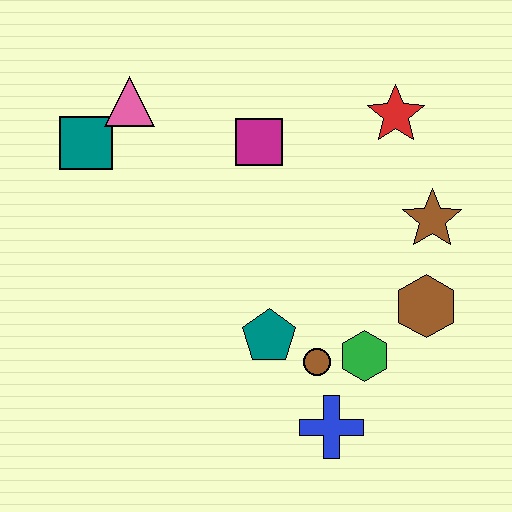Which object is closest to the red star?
The brown star is closest to the red star.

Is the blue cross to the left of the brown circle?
No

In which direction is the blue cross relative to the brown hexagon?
The blue cross is below the brown hexagon.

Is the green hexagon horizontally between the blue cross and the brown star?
Yes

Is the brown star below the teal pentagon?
No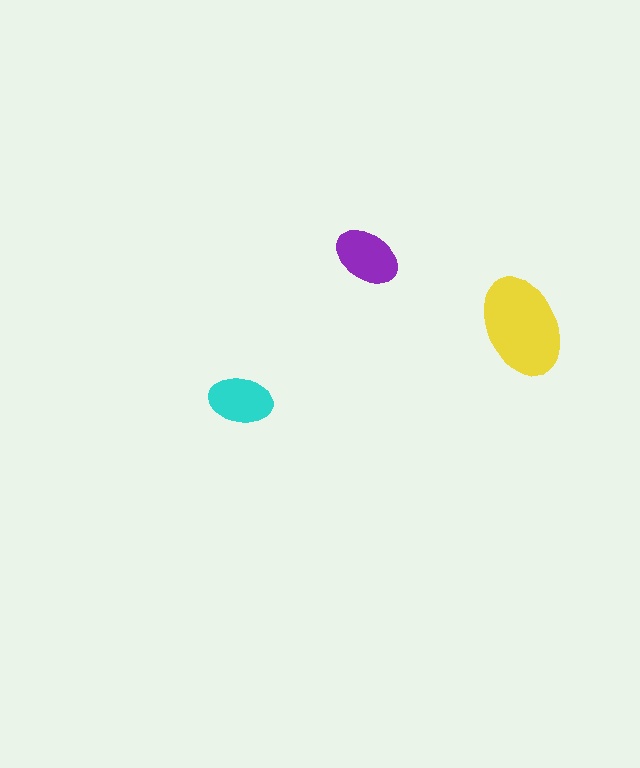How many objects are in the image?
There are 3 objects in the image.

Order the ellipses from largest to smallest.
the yellow one, the purple one, the cyan one.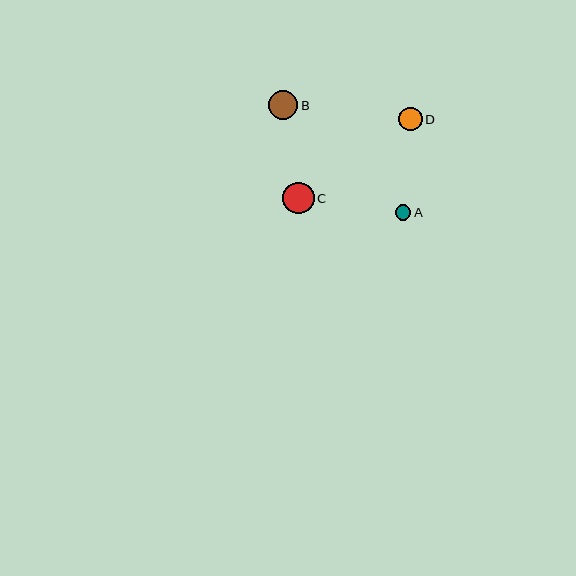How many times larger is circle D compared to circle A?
Circle D is approximately 1.5 times the size of circle A.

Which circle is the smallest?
Circle A is the smallest with a size of approximately 16 pixels.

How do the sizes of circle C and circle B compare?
Circle C and circle B are approximately the same size.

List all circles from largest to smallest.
From largest to smallest: C, B, D, A.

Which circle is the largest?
Circle C is the largest with a size of approximately 31 pixels.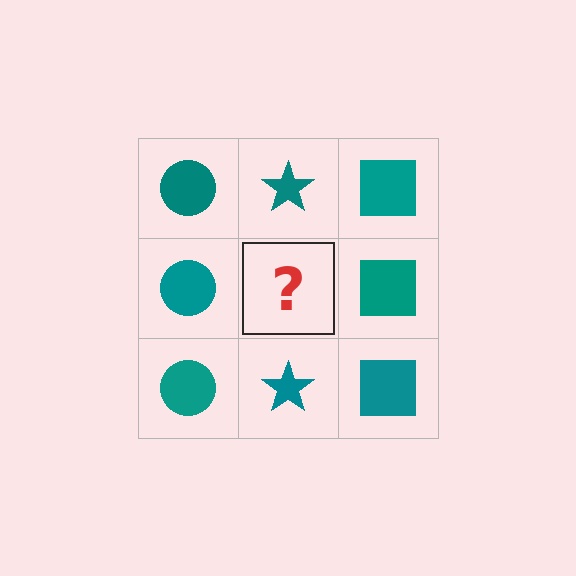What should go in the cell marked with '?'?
The missing cell should contain a teal star.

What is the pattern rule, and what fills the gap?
The rule is that each column has a consistent shape. The gap should be filled with a teal star.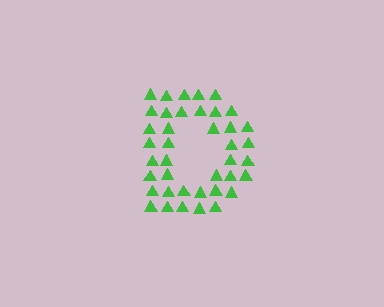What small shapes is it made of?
It is made of small triangles.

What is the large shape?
The large shape is the letter D.